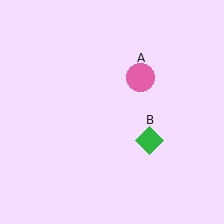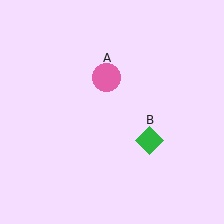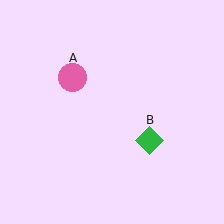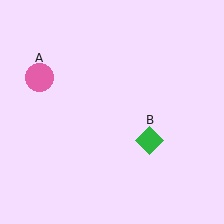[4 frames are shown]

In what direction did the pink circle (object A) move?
The pink circle (object A) moved left.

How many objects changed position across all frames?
1 object changed position: pink circle (object A).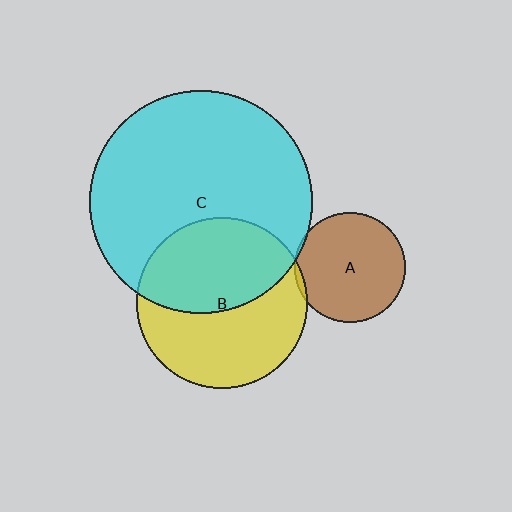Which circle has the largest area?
Circle C (cyan).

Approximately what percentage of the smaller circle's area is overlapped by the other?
Approximately 5%.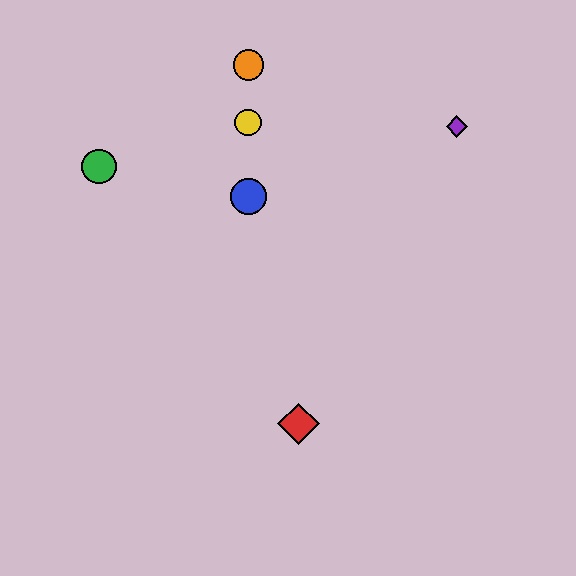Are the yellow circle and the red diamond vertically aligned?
No, the yellow circle is at x≈248 and the red diamond is at x≈298.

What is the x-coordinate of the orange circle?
The orange circle is at x≈248.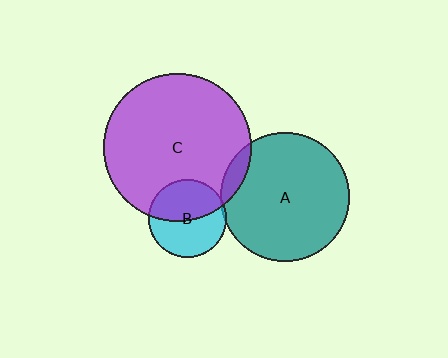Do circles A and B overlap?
Yes.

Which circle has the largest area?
Circle C (purple).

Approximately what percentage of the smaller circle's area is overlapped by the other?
Approximately 5%.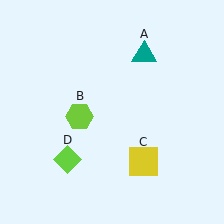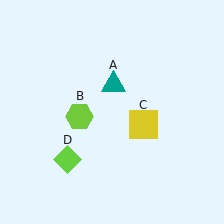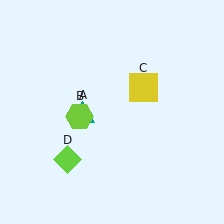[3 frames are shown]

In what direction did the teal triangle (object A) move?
The teal triangle (object A) moved down and to the left.